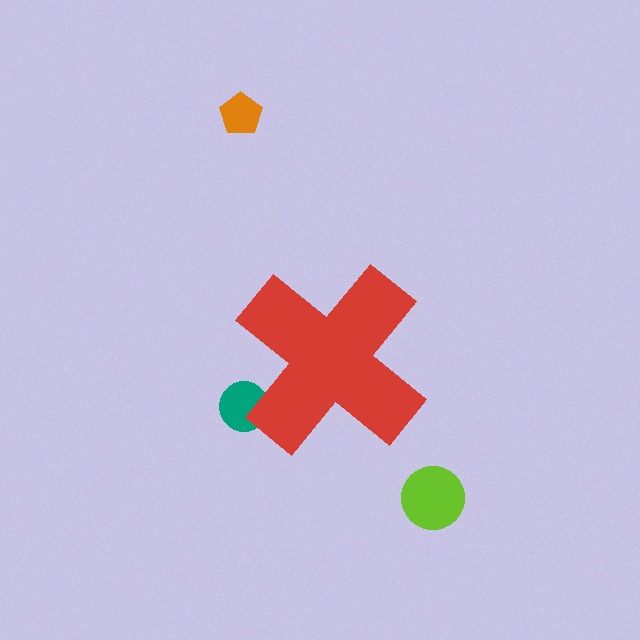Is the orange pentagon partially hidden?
No, the orange pentagon is fully visible.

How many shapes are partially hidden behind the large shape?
1 shape is partially hidden.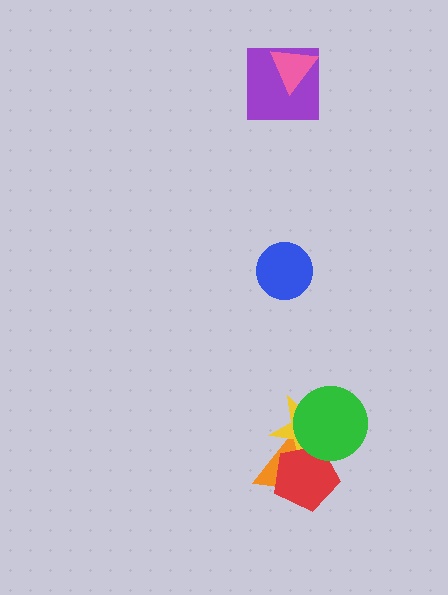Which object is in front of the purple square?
The pink triangle is in front of the purple square.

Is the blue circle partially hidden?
No, no other shape covers it.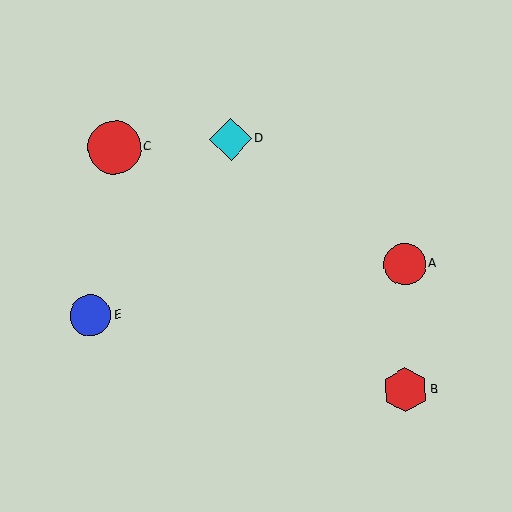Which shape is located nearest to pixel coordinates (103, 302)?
The blue circle (labeled E) at (90, 315) is nearest to that location.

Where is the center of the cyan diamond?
The center of the cyan diamond is at (230, 139).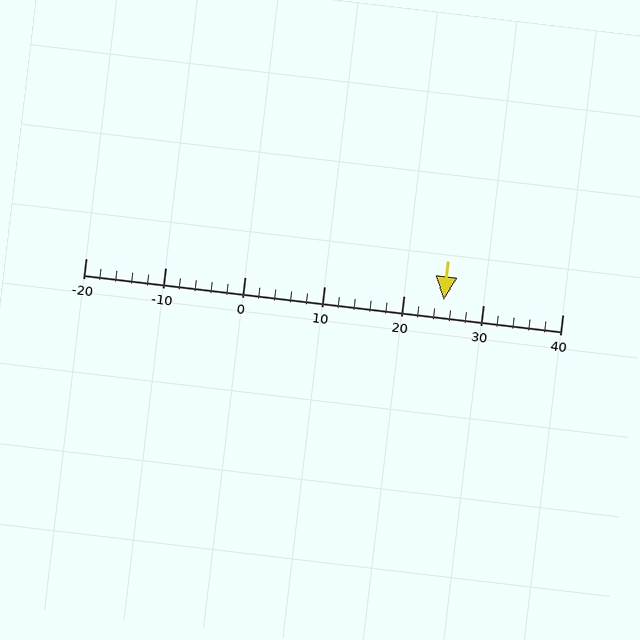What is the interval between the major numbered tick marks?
The major tick marks are spaced 10 units apart.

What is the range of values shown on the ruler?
The ruler shows values from -20 to 40.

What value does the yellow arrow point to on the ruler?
The yellow arrow points to approximately 25.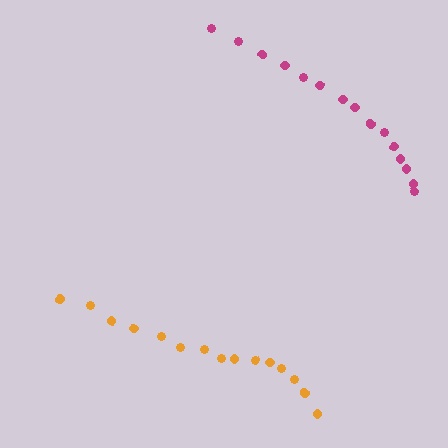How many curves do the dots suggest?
There are 2 distinct paths.